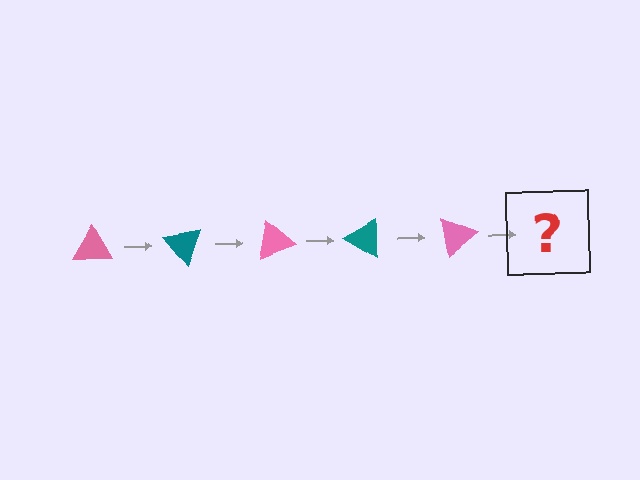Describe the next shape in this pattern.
It should be a teal triangle, rotated 250 degrees from the start.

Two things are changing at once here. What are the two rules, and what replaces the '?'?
The two rules are that it rotates 50 degrees each step and the color cycles through pink and teal. The '?' should be a teal triangle, rotated 250 degrees from the start.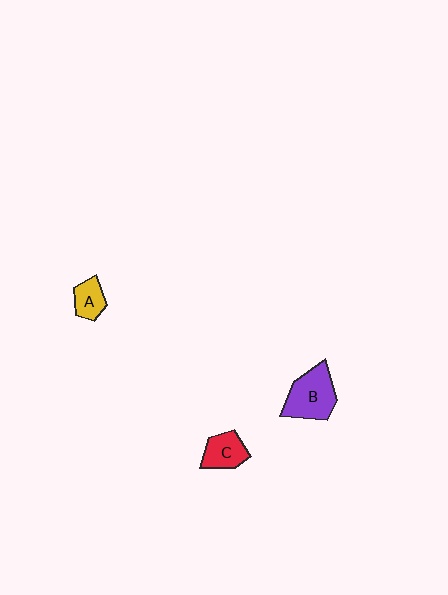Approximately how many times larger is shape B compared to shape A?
Approximately 2.1 times.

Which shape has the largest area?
Shape B (purple).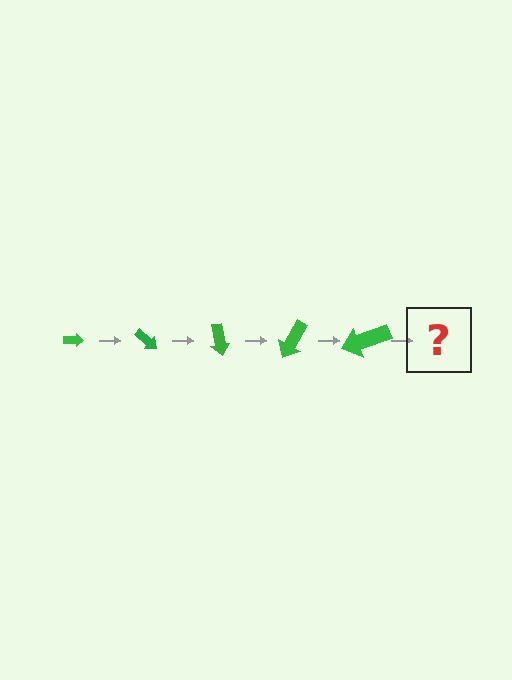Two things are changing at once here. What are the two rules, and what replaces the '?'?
The two rules are that the arrow grows larger each step and it rotates 40 degrees each step. The '?' should be an arrow, larger than the previous one and rotated 200 degrees from the start.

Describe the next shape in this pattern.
It should be an arrow, larger than the previous one and rotated 200 degrees from the start.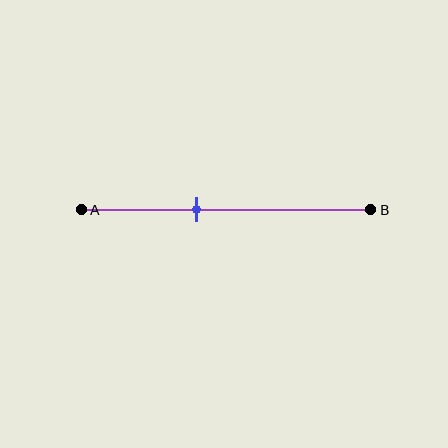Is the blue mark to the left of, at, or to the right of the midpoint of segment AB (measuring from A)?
The blue mark is to the left of the midpoint of segment AB.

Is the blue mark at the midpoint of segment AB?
No, the mark is at about 40% from A, not at the 50% midpoint.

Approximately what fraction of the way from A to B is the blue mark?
The blue mark is approximately 40% of the way from A to B.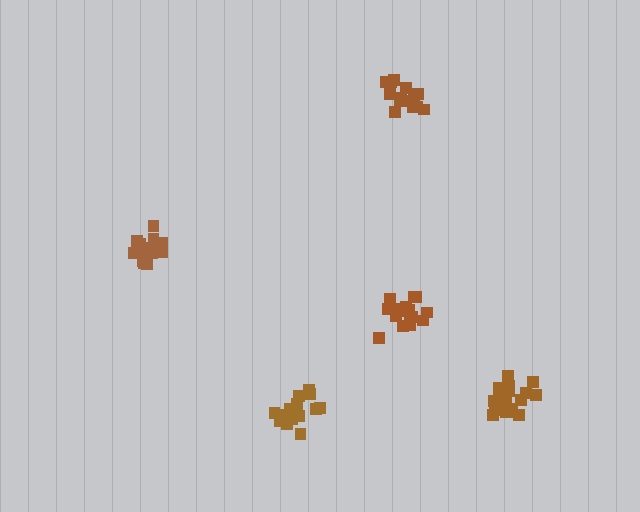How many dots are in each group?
Group 1: 19 dots, Group 2: 18 dots, Group 3: 14 dots, Group 4: 19 dots, Group 5: 17 dots (87 total).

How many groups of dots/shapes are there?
There are 5 groups.